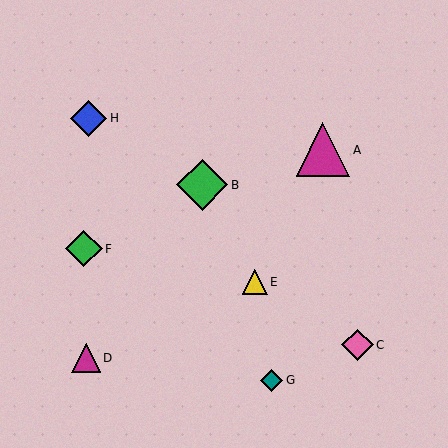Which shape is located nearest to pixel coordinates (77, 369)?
The magenta triangle (labeled D) at (86, 358) is nearest to that location.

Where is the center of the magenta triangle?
The center of the magenta triangle is at (86, 358).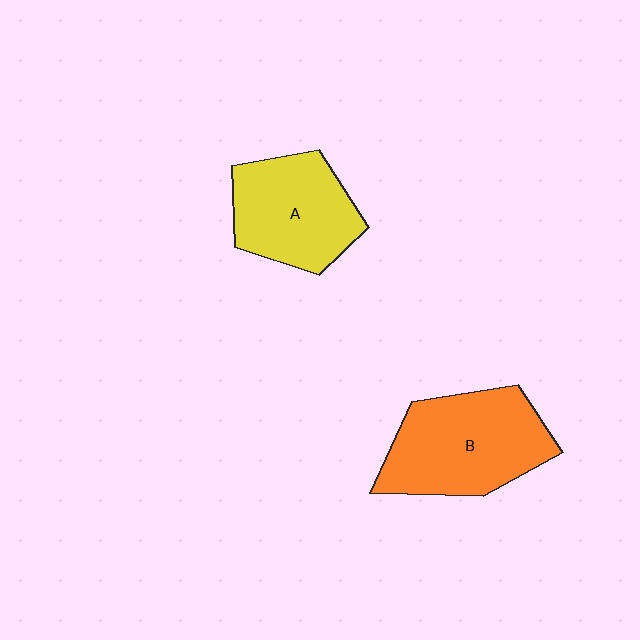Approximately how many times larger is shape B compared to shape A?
Approximately 1.2 times.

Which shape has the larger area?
Shape B (orange).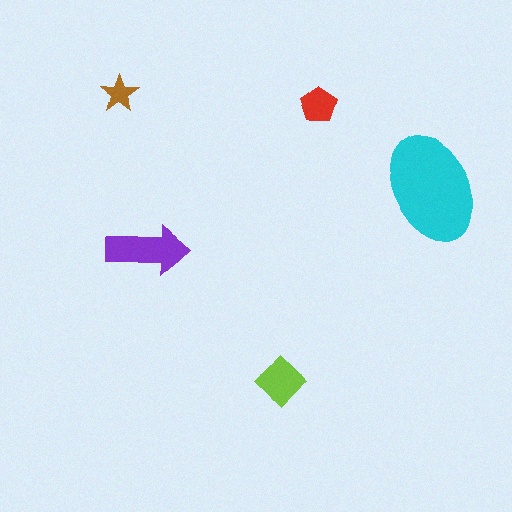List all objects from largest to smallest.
The cyan ellipse, the purple arrow, the lime diamond, the red pentagon, the brown star.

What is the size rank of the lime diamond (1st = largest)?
3rd.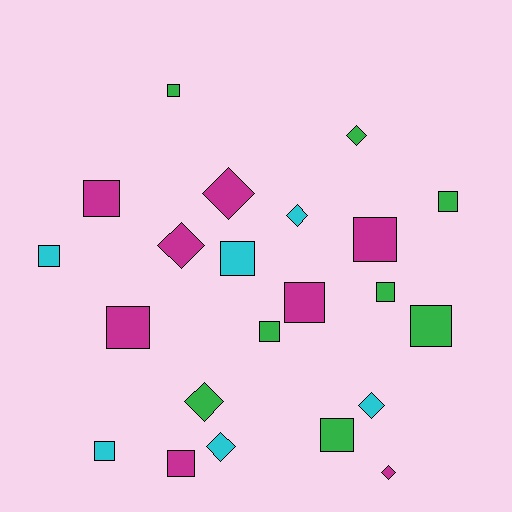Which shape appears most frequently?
Square, with 14 objects.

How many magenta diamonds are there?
There are 3 magenta diamonds.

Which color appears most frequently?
Magenta, with 8 objects.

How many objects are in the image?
There are 22 objects.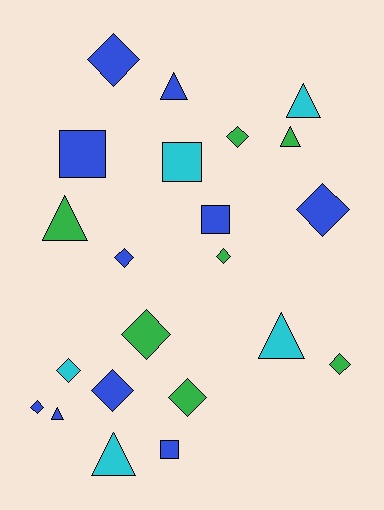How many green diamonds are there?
There are 5 green diamonds.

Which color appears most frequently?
Blue, with 10 objects.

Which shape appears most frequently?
Diamond, with 11 objects.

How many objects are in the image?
There are 22 objects.